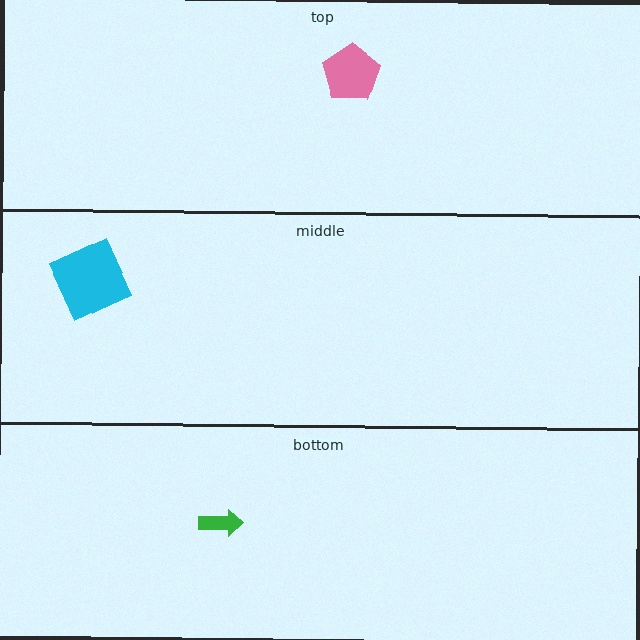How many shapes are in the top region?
1.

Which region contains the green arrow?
The bottom region.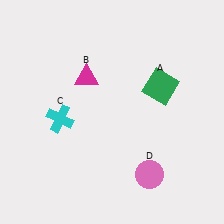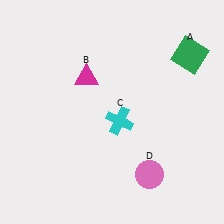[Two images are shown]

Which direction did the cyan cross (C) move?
The cyan cross (C) moved right.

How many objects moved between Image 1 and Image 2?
2 objects moved between the two images.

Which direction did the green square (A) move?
The green square (A) moved up.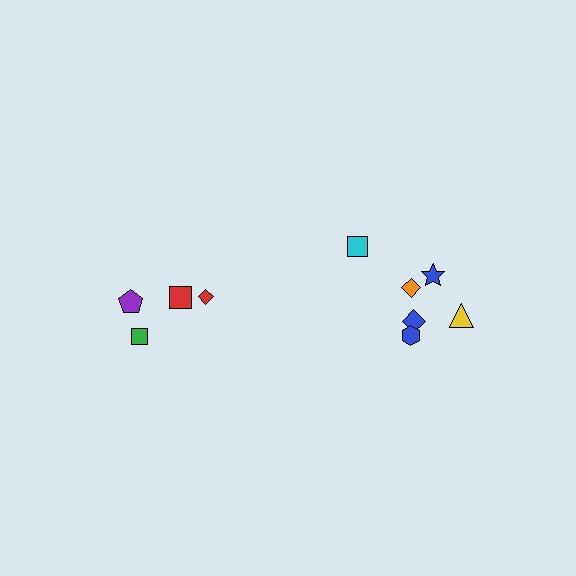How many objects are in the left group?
There are 4 objects.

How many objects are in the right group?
There are 6 objects.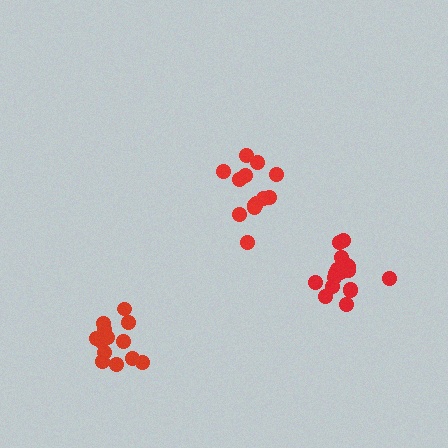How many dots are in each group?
Group 1: 13 dots, Group 2: 17 dots, Group 3: 13 dots (43 total).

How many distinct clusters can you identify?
There are 3 distinct clusters.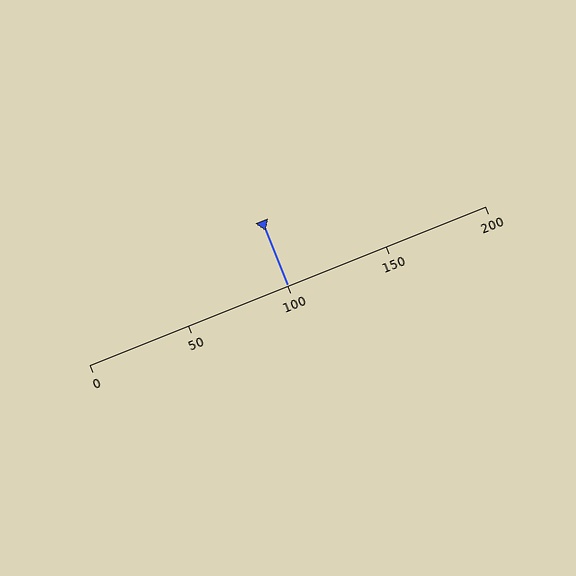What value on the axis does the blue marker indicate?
The marker indicates approximately 100.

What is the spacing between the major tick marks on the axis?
The major ticks are spaced 50 apart.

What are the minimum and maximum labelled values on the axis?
The axis runs from 0 to 200.